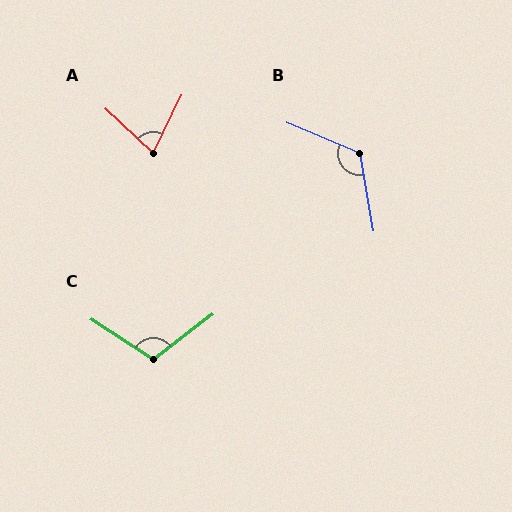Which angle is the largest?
B, at approximately 122 degrees.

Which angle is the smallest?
A, at approximately 73 degrees.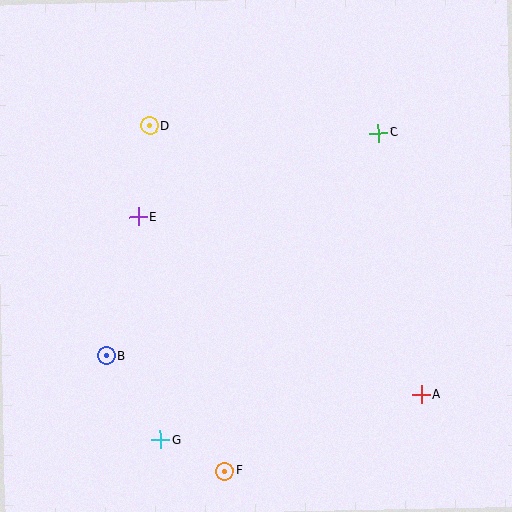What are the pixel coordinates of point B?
Point B is at (106, 356).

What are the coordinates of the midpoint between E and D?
The midpoint between E and D is at (144, 172).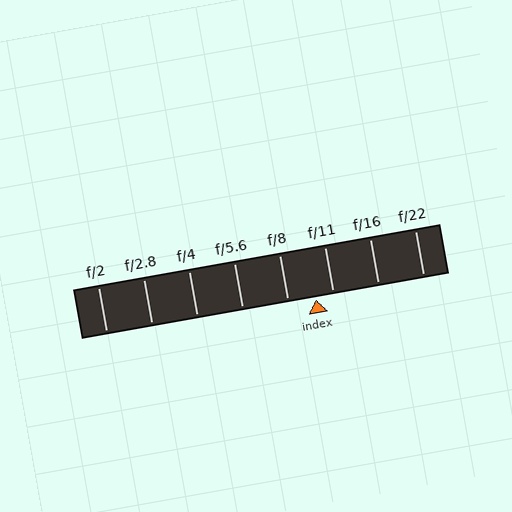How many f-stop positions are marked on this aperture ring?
There are 8 f-stop positions marked.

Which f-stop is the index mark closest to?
The index mark is closest to f/11.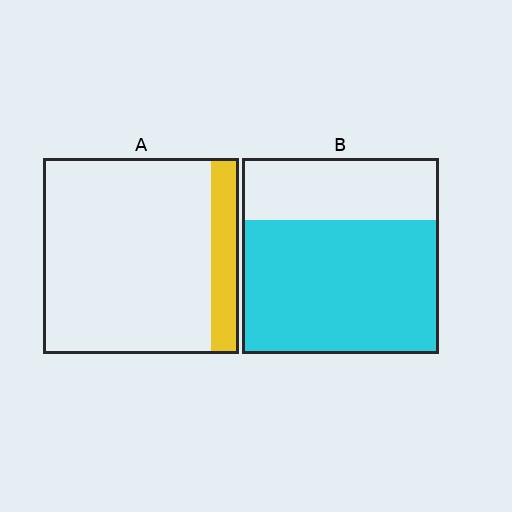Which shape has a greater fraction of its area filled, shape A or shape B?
Shape B.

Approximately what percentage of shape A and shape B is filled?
A is approximately 15% and B is approximately 70%.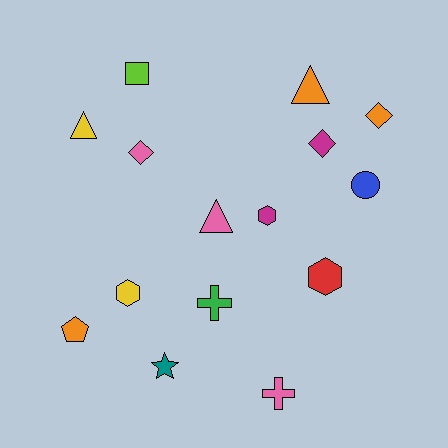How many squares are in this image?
There is 1 square.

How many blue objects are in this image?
There is 1 blue object.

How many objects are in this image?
There are 15 objects.